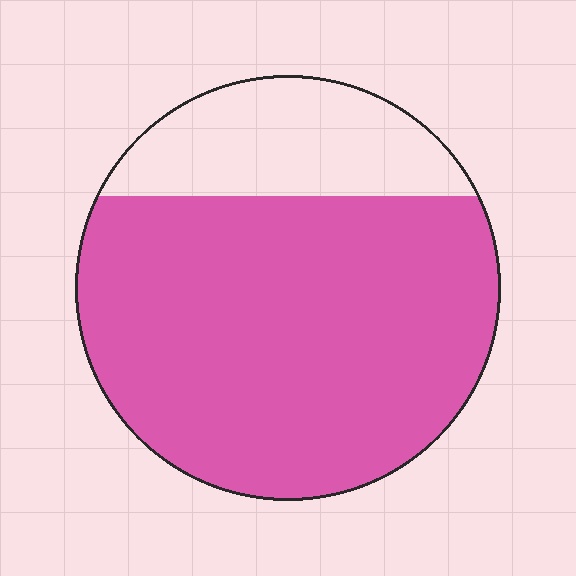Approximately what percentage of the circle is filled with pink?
Approximately 75%.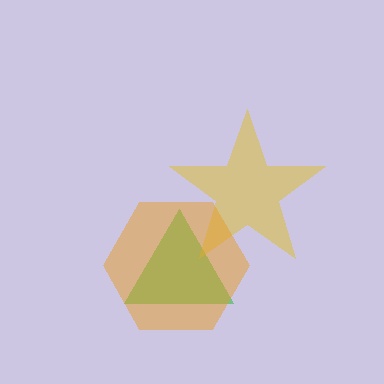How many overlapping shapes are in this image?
There are 3 overlapping shapes in the image.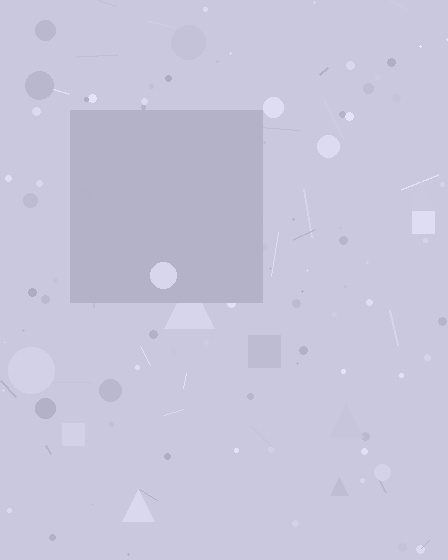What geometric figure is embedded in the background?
A square is embedded in the background.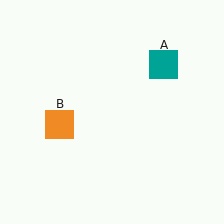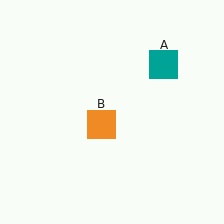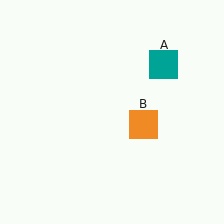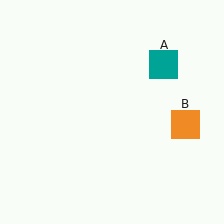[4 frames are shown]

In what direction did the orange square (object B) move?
The orange square (object B) moved right.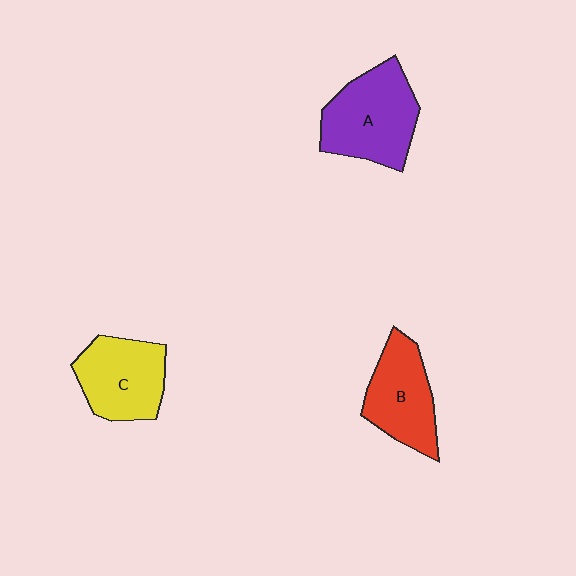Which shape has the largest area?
Shape A (purple).